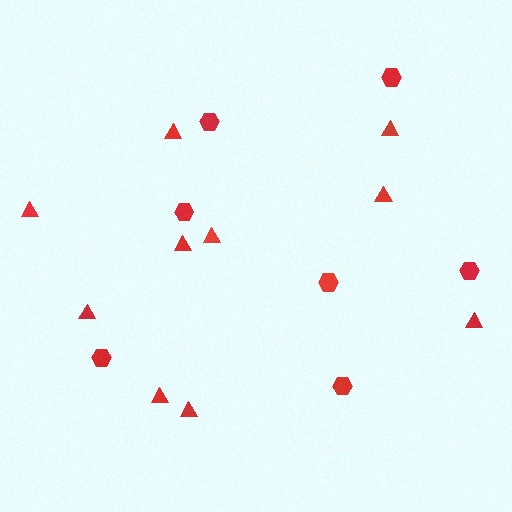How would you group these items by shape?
There are 2 groups: one group of hexagons (7) and one group of triangles (10).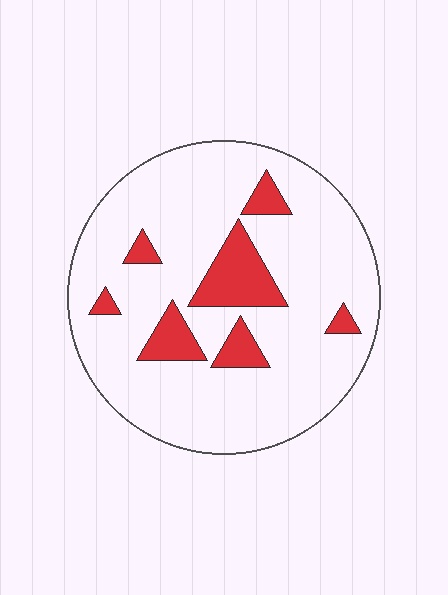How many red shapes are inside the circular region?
7.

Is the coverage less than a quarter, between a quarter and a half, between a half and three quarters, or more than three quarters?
Less than a quarter.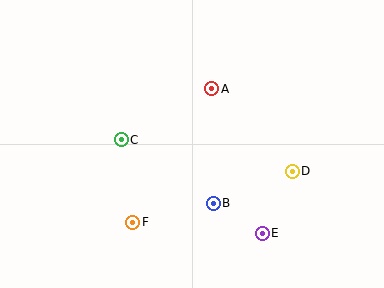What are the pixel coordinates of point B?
Point B is at (213, 203).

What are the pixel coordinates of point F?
Point F is at (133, 222).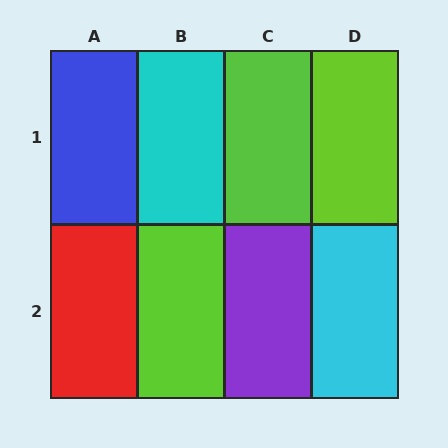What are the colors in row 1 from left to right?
Blue, cyan, lime, lime.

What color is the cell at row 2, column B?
Lime.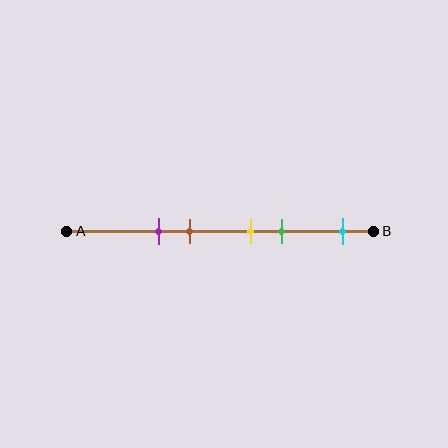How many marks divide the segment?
There are 5 marks dividing the segment.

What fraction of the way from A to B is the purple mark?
The purple mark is approximately 30% (0.3) of the way from A to B.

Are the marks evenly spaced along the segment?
No, the marks are not evenly spaced.